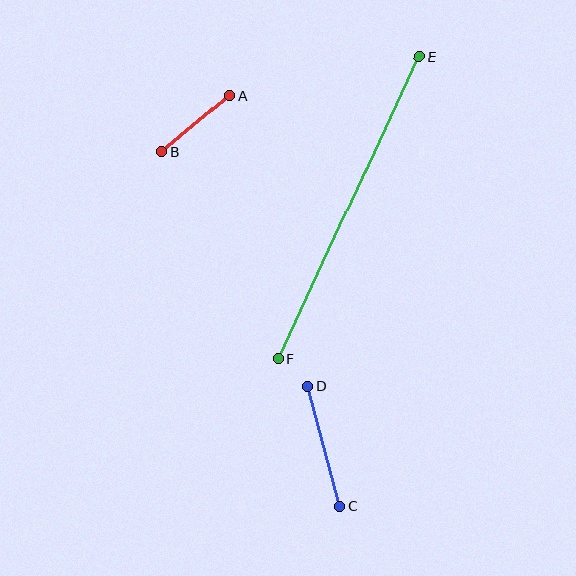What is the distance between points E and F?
The distance is approximately 334 pixels.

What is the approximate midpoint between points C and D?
The midpoint is at approximately (324, 447) pixels.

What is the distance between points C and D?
The distance is approximately 124 pixels.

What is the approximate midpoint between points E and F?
The midpoint is at approximately (348, 208) pixels.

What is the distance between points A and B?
The distance is approximately 89 pixels.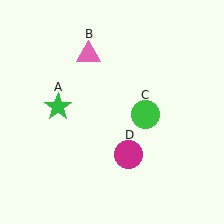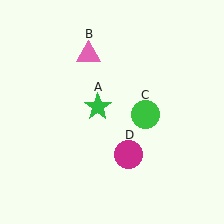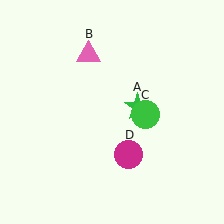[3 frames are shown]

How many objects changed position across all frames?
1 object changed position: green star (object A).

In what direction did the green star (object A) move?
The green star (object A) moved right.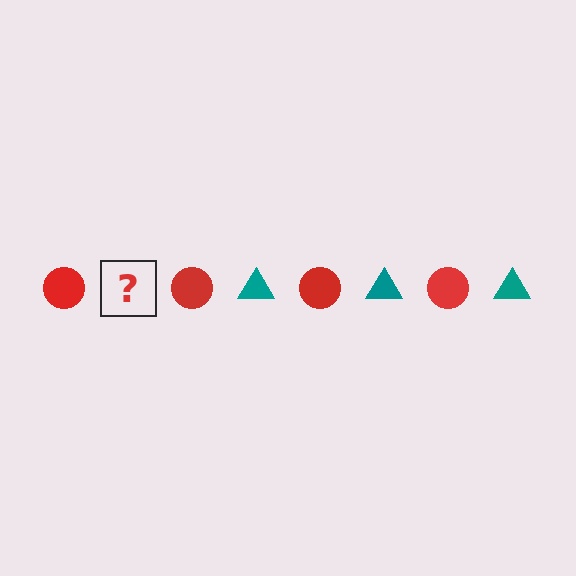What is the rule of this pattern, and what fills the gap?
The rule is that the pattern alternates between red circle and teal triangle. The gap should be filled with a teal triangle.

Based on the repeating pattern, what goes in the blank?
The blank should be a teal triangle.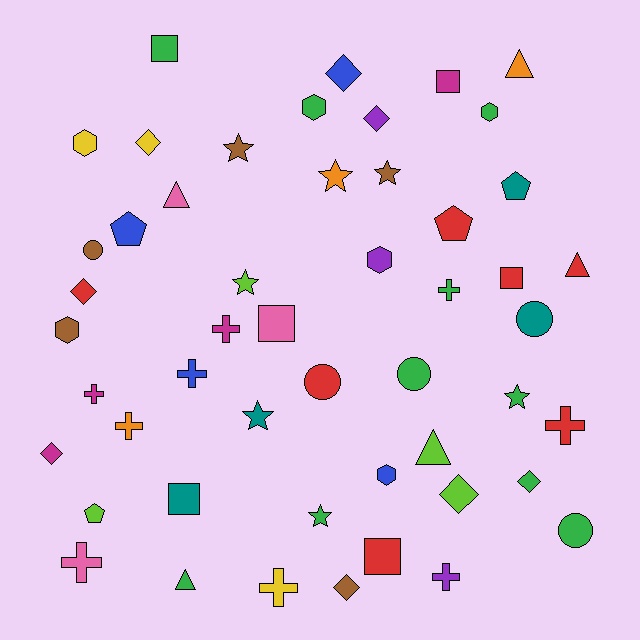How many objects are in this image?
There are 50 objects.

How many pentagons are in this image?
There are 4 pentagons.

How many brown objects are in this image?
There are 5 brown objects.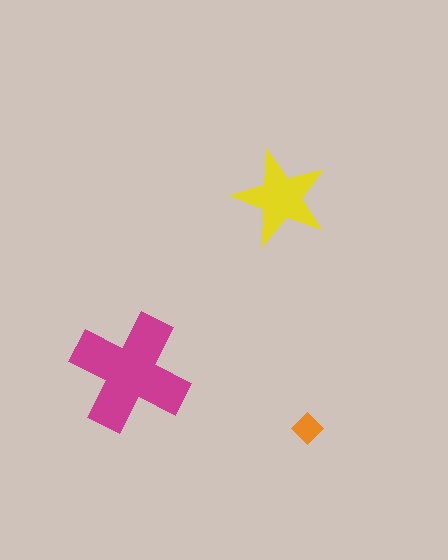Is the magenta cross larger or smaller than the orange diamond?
Larger.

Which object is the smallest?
The orange diamond.